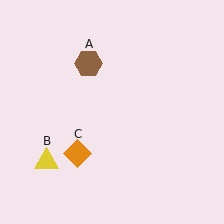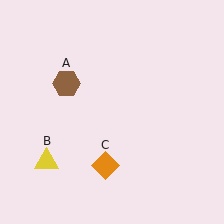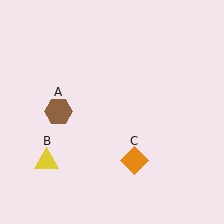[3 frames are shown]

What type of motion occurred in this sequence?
The brown hexagon (object A), orange diamond (object C) rotated counterclockwise around the center of the scene.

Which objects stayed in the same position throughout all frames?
Yellow triangle (object B) remained stationary.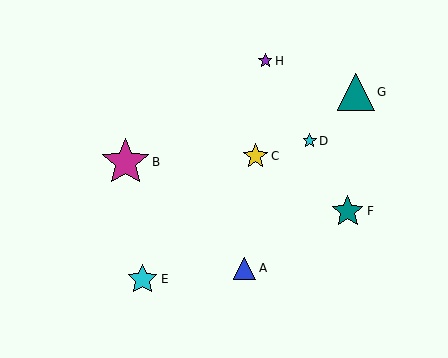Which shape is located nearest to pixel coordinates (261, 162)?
The yellow star (labeled C) at (255, 156) is nearest to that location.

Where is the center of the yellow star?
The center of the yellow star is at (255, 156).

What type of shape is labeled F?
Shape F is a teal star.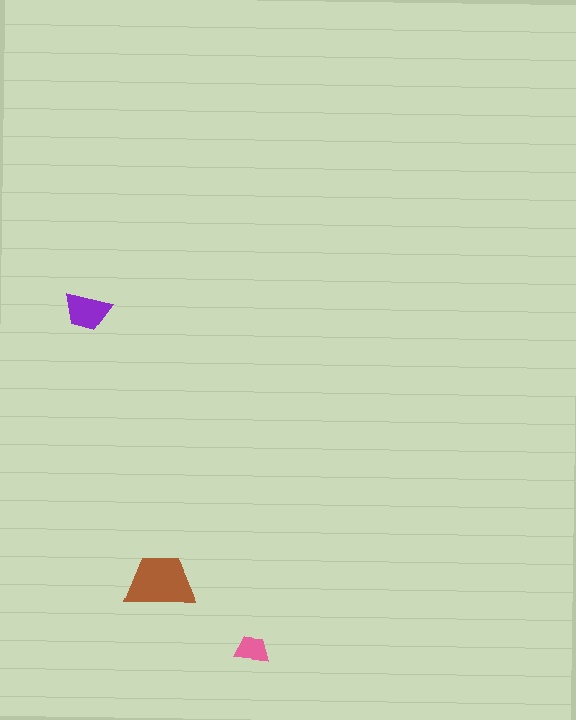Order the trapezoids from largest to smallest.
the brown one, the purple one, the pink one.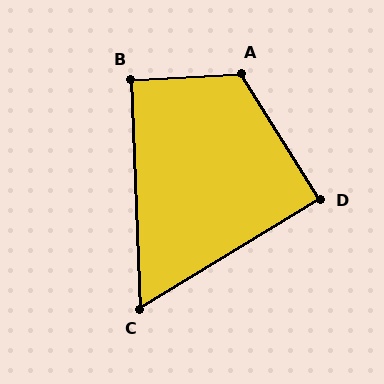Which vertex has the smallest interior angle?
C, at approximately 61 degrees.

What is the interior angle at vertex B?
Approximately 91 degrees (approximately right).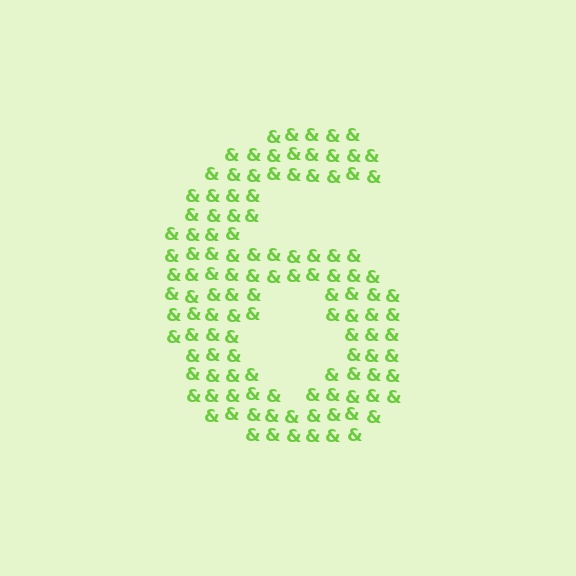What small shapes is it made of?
It is made of small ampersands.